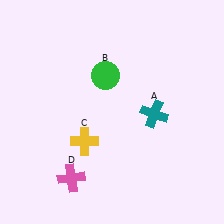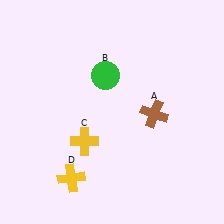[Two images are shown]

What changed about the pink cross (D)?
In Image 1, D is pink. In Image 2, it changed to yellow.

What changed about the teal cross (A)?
In Image 1, A is teal. In Image 2, it changed to brown.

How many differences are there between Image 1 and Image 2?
There are 2 differences between the two images.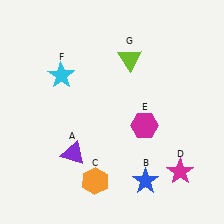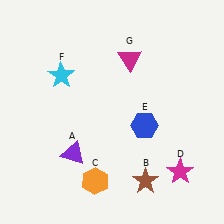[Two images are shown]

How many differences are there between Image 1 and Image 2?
There are 3 differences between the two images.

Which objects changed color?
B changed from blue to brown. E changed from magenta to blue. G changed from lime to magenta.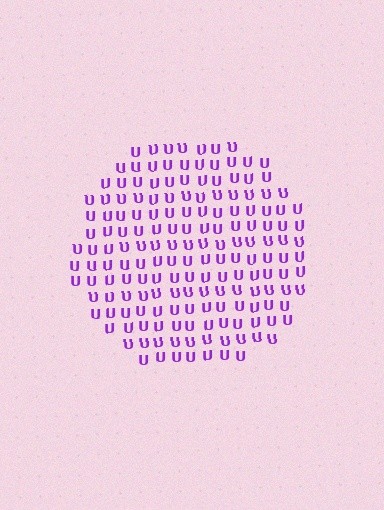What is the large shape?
The large shape is a circle.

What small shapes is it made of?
It is made of small letter U's.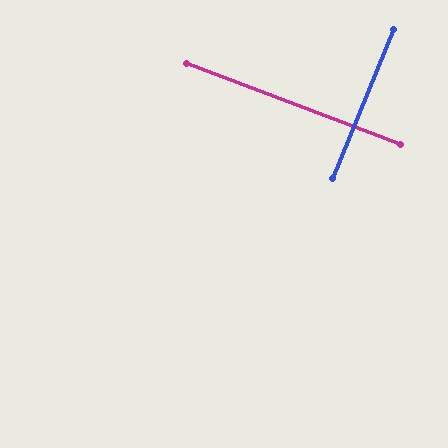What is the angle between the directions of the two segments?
Approximately 88 degrees.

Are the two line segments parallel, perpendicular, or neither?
Perpendicular — they meet at approximately 88°.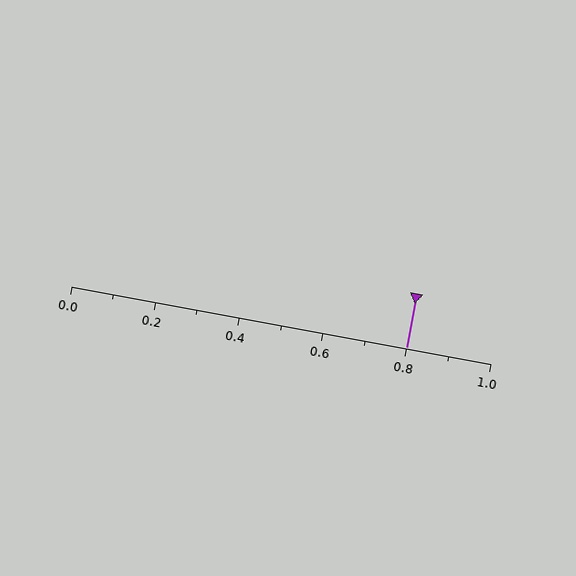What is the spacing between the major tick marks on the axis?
The major ticks are spaced 0.2 apart.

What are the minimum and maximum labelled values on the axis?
The axis runs from 0.0 to 1.0.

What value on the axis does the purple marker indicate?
The marker indicates approximately 0.8.